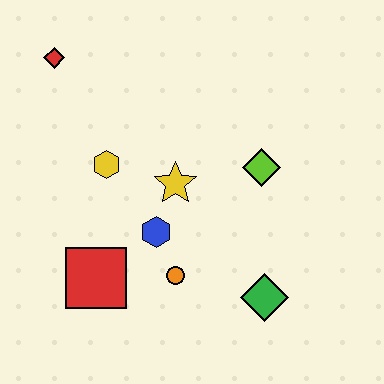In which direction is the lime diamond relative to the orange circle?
The lime diamond is above the orange circle.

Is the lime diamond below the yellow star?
No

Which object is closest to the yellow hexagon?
The yellow star is closest to the yellow hexagon.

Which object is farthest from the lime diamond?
The red diamond is farthest from the lime diamond.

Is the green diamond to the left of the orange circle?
No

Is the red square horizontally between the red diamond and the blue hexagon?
Yes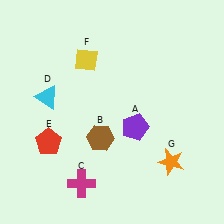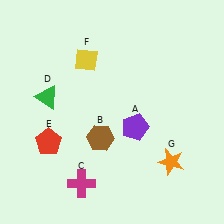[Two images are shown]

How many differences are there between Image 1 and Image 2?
There is 1 difference between the two images.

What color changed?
The triangle (D) changed from cyan in Image 1 to green in Image 2.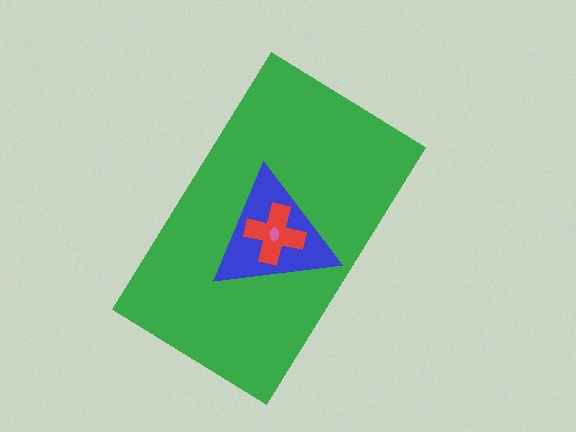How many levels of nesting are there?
4.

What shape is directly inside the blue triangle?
The red cross.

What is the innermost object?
The pink ellipse.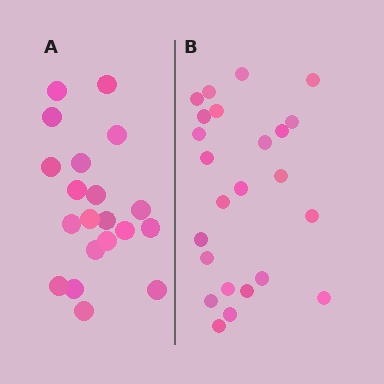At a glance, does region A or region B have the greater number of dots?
Region B (the right region) has more dots.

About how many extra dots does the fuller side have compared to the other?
Region B has about 4 more dots than region A.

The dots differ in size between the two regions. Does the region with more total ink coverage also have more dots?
No. Region A has more total ink coverage because its dots are larger, but region B actually contains more individual dots. Total area can be misleading — the number of items is what matters here.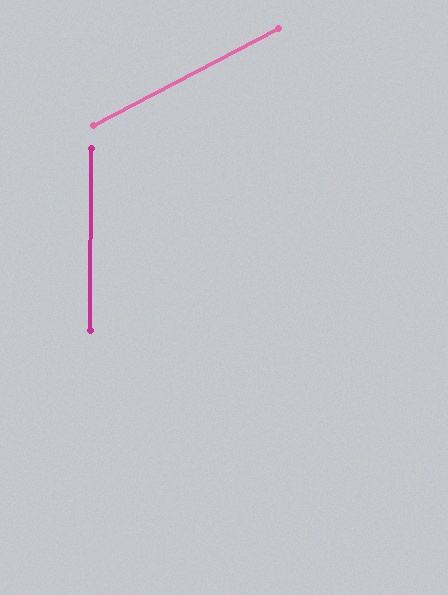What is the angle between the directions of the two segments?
Approximately 62 degrees.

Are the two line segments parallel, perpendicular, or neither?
Neither parallel nor perpendicular — they differ by about 62°.